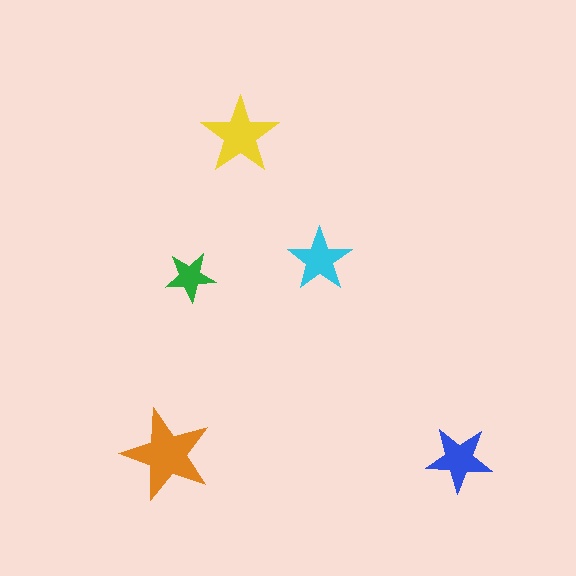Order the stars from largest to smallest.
the orange one, the yellow one, the blue one, the cyan one, the green one.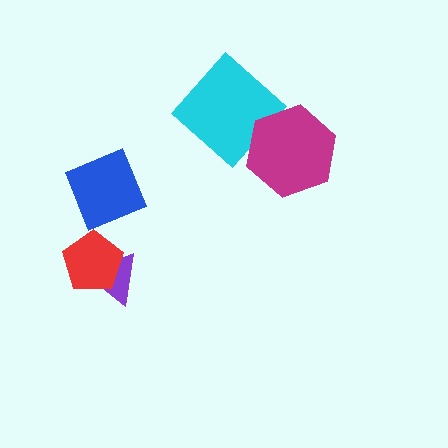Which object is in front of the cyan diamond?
The magenta hexagon is in front of the cyan diamond.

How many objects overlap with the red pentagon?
1 object overlaps with the red pentagon.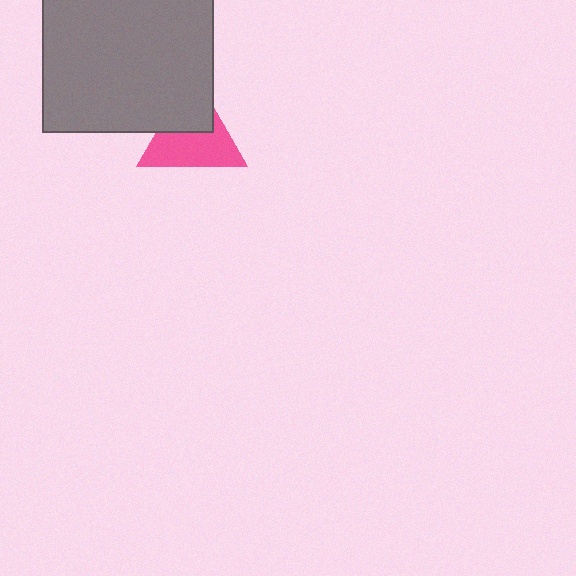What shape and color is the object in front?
The object in front is a gray square.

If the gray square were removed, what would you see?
You would see the complete pink triangle.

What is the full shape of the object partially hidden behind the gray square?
The partially hidden object is a pink triangle.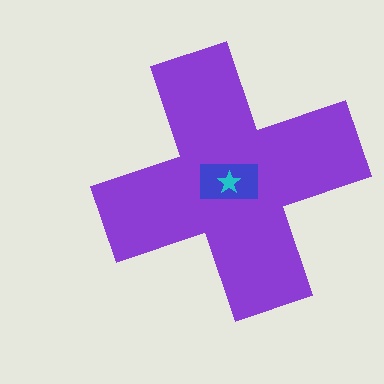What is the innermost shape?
The cyan star.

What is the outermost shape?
The purple cross.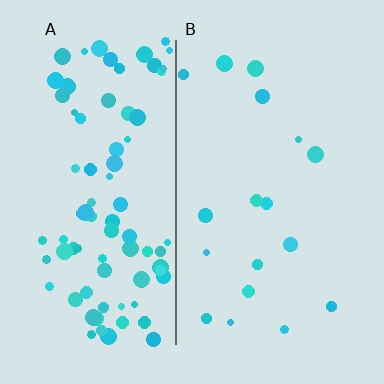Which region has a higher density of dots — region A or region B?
A (the left).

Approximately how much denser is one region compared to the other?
Approximately 4.8× — region A over region B.